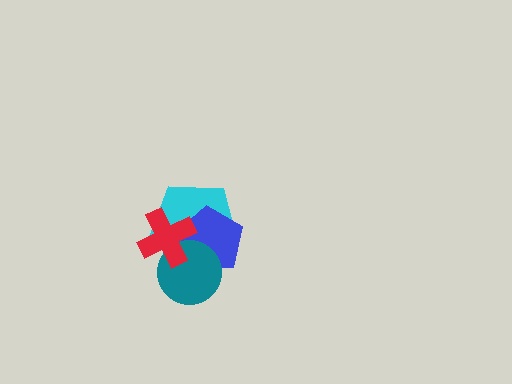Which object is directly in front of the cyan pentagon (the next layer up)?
The blue pentagon is directly in front of the cyan pentagon.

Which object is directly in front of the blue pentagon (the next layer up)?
The teal circle is directly in front of the blue pentagon.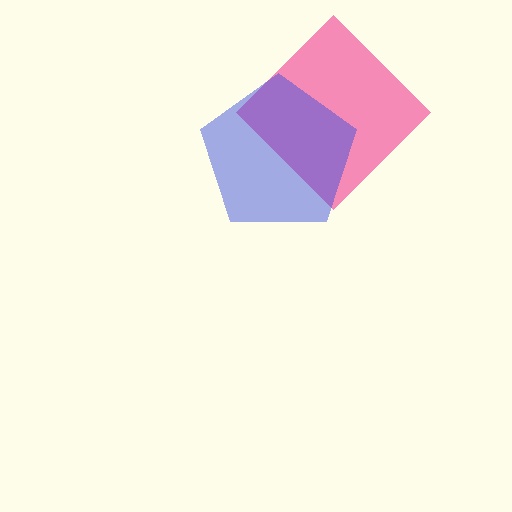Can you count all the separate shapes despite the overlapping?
Yes, there are 2 separate shapes.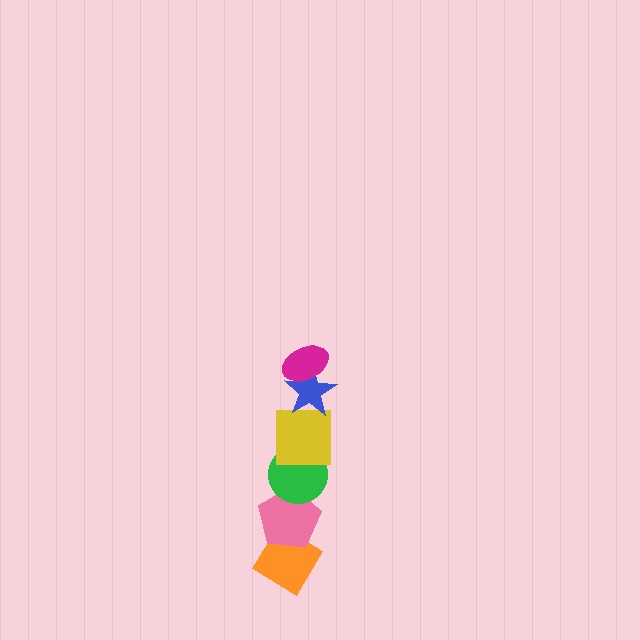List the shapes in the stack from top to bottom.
From top to bottom: the magenta ellipse, the blue star, the yellow square, the green circle, the pink pentagon, the orange diamond.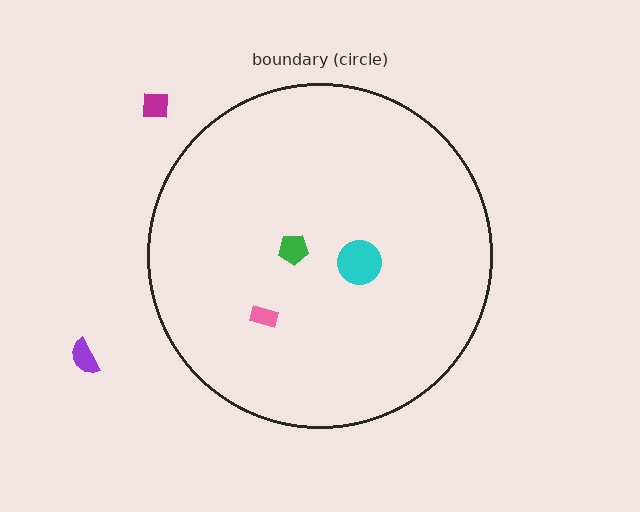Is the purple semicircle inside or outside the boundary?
Outside.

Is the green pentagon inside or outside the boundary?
Inside.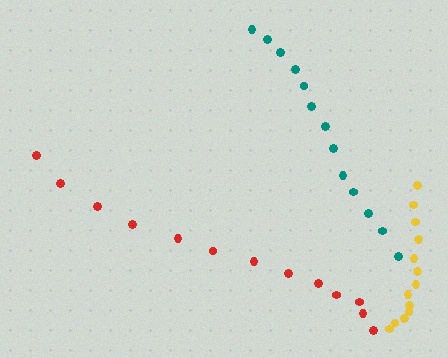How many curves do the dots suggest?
There are 3 distinct paths.